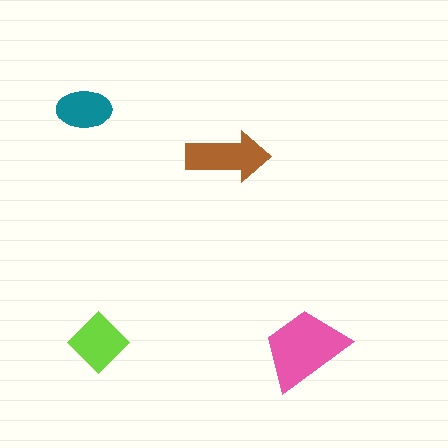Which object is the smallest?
The teal ellipse.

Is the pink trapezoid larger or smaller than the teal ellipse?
Larger.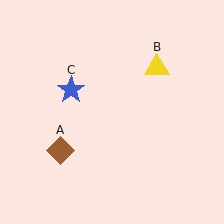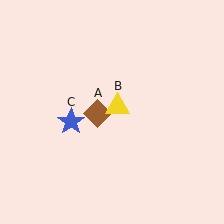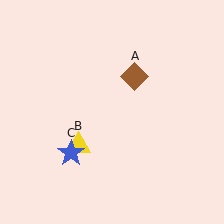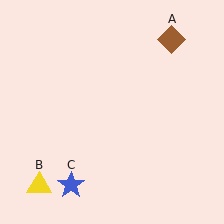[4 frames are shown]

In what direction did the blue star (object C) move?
The blue star (object C) moved down.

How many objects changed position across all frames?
3 objects changed position: brown diamond (object A), yellow triangle (object B), blue star (object C).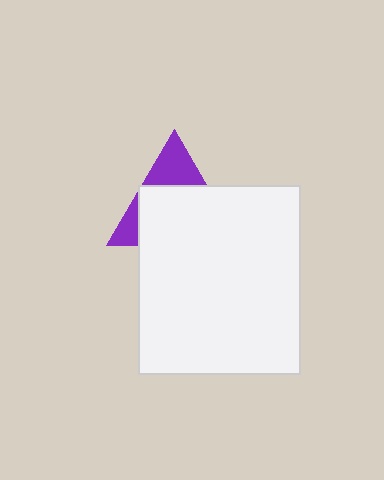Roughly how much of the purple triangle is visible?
A small part of it is visible (roughly 34%).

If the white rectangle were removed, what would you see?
You would see the complete purple triangle.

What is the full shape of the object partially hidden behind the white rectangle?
The partially hidden object is a purple triangle.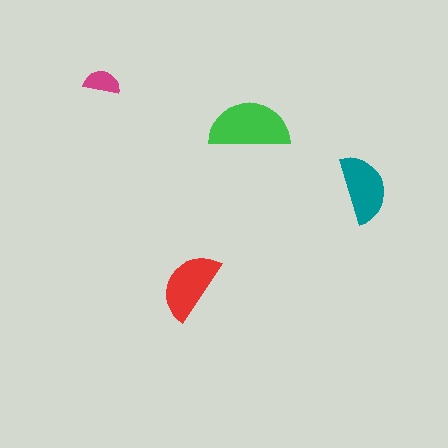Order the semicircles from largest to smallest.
the green one, the red one, the teal one, the magenta one.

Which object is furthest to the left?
The magenta semicircle is leftmost.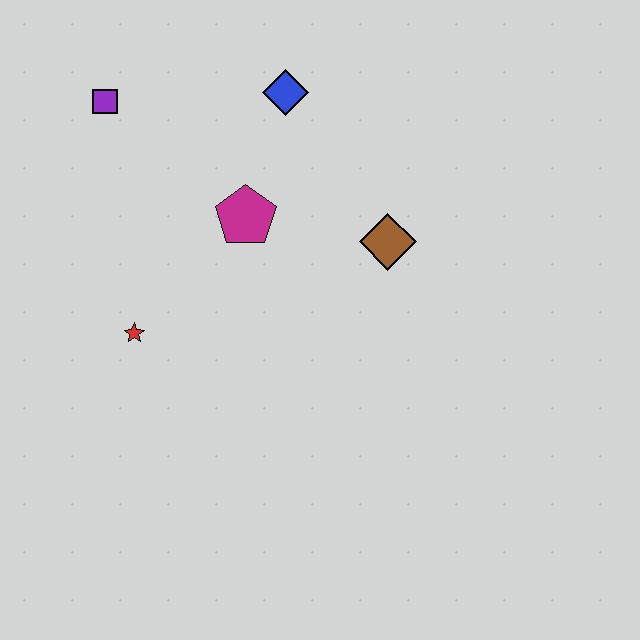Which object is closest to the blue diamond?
The magenta pentagon is closest to the blue diamond.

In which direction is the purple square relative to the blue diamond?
The purple square is to the left of the blue diamond.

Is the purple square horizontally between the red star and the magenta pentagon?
No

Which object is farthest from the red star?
The blue diamond is farthest from the red star.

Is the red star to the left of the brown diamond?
Yes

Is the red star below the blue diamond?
Yes